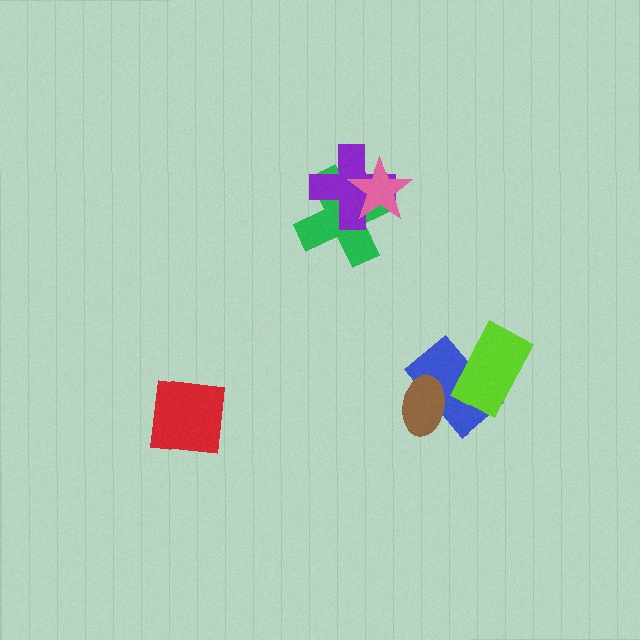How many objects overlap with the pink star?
2 objects overlap with the pink star.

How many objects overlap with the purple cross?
2 objects overlap with the purple cross.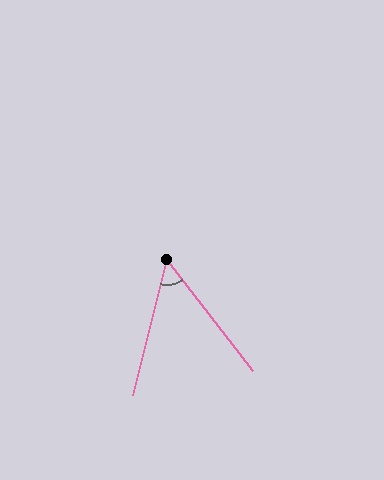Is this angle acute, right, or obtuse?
It is acute.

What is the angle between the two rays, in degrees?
Approximately 52 degrees.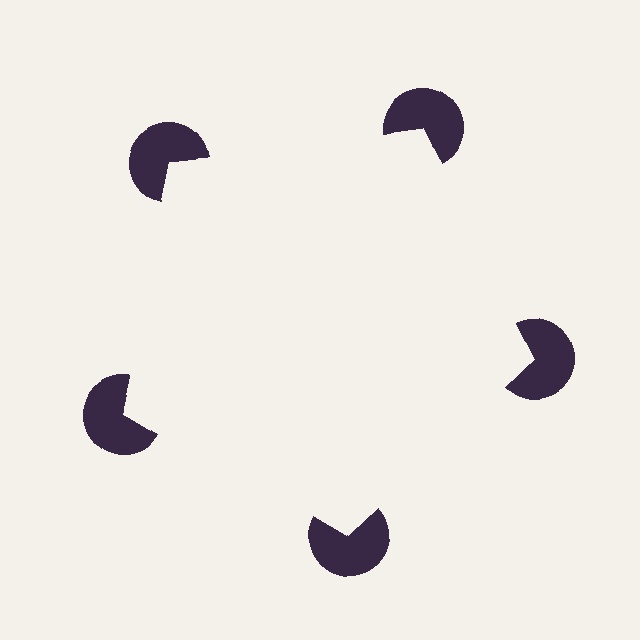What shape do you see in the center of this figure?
An illusory pentagon — its edges are inferred from the aligned wedge cuts in the pac-man discs, not physically drawn.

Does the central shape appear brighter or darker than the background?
It typically appears slightly brighter than the background, even though no actual brightness change is drawn.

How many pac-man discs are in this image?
There are 5 — one at each vertex of the illusory pentagon.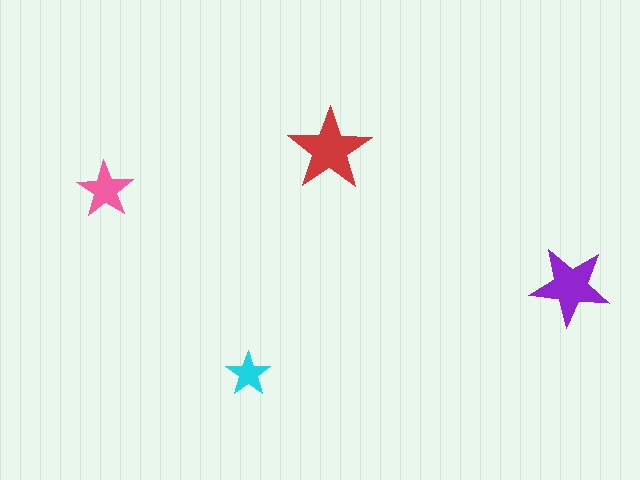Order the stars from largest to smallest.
the red one, the purple one, the pink one, the cyan one.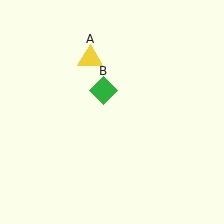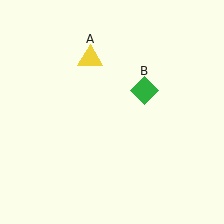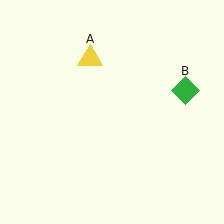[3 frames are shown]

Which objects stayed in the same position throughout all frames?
Yellow triangle (object A) remained stationary.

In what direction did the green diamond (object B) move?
The green diamond (object B) moved right.